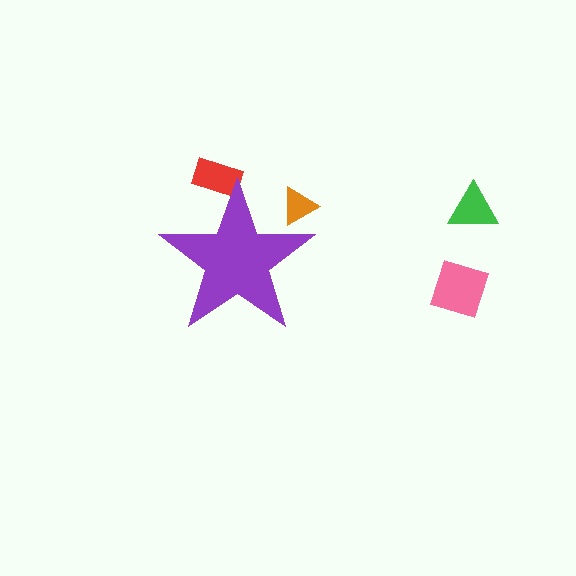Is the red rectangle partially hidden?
Yes, the red rectangle is partially hidden behind the purple star.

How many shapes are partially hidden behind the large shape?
2 shapes are partially hidden.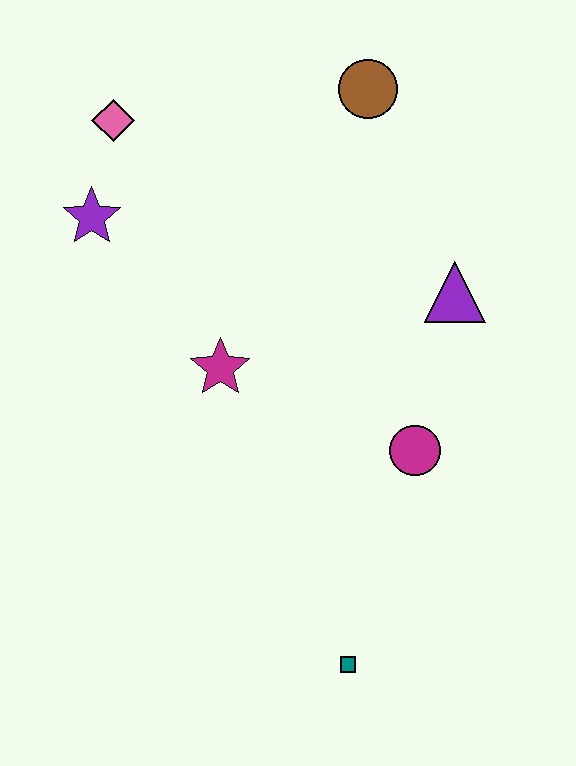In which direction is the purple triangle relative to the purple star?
The purple triangle is to the right of the purple star.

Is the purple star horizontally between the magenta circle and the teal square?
No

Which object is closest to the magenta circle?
The purple triangle is closest to the magenta circle.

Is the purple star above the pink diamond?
No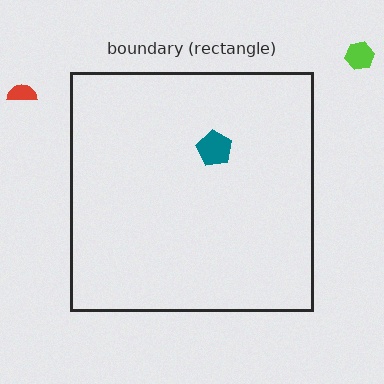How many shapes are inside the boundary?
1 inside, 2 outside.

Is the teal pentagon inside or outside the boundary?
Inside.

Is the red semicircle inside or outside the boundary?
Outside.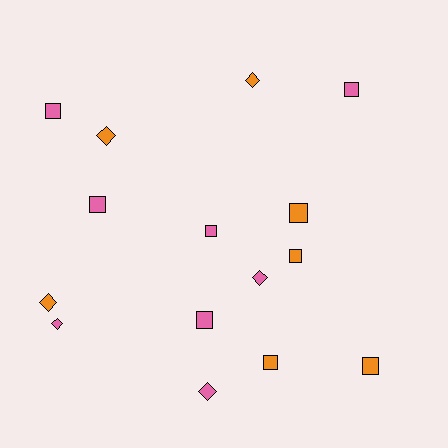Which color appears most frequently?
Pink, with 8 objects.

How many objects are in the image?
There are 15 objects.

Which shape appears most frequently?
Square, with 9 objects.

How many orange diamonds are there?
There are 3 orange diamonds.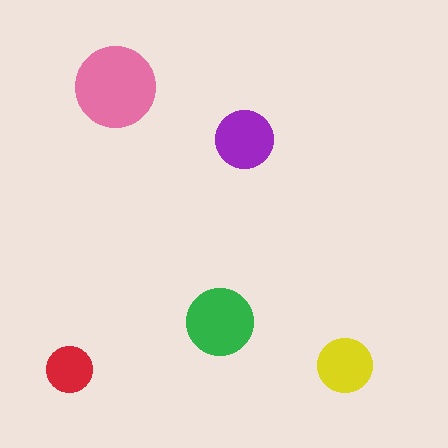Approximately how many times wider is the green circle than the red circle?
About 1.5 times wider.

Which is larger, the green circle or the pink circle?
The pink one.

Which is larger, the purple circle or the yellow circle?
The purple one.